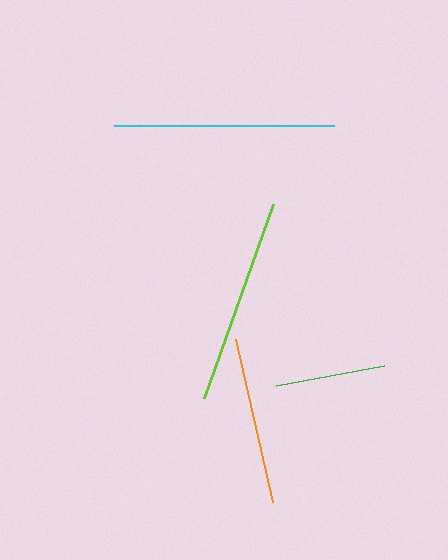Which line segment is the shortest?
The green line is the shortest at approximately 110 pixels.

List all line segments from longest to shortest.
From longest to shortest: cyan, lime, orange, green.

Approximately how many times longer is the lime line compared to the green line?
The lime line is approximately 1.9 times the length of the green line.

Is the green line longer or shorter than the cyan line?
The cyan line is longer than the green line.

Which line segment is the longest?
The cyan line is the longest at approximately 220 pixels.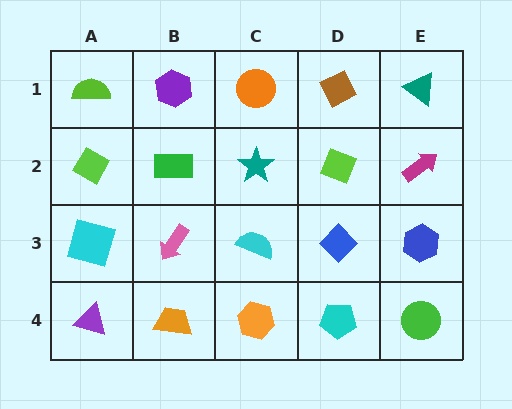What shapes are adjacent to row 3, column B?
A green rectangle (row 2, column B), an orange trapezoid (row 4, column B), a cyan square (row 3, column A), a cyan semicircle (row 3, column C).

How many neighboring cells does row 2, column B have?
4.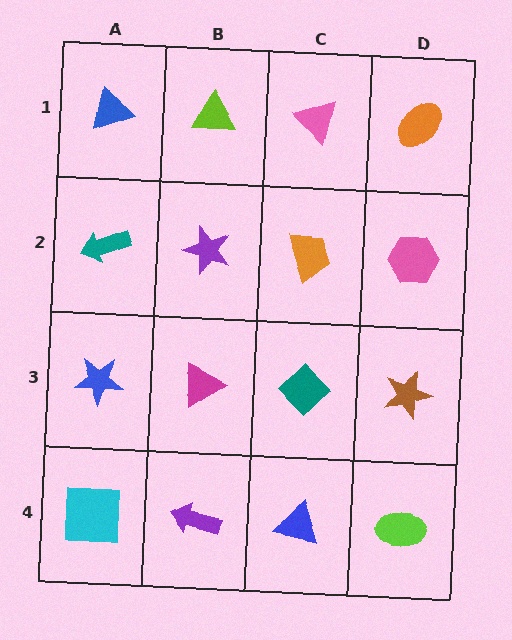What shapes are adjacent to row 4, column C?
A teal diamond (row 3, column C), a purple arrow (row 4, column B), a lime ellipse (row 4, column D).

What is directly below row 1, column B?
A purple star.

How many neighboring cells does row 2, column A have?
3.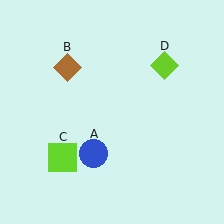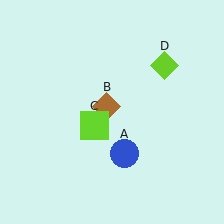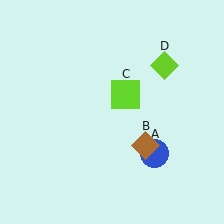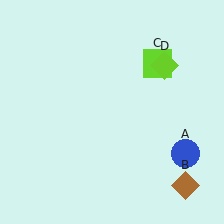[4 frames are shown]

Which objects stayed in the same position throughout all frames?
Lime diamond (object D) remained stationary.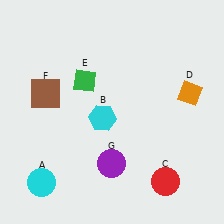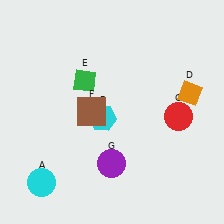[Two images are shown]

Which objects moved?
The objects that moved are: the red circle (C), the brown square (F).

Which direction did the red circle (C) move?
The red circle (C) moved up.